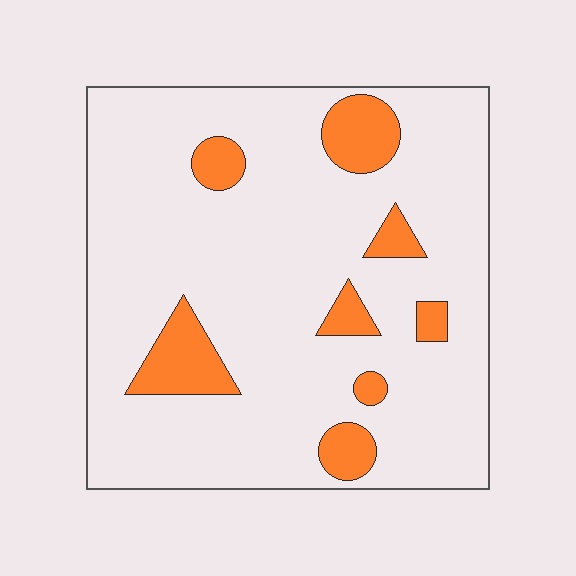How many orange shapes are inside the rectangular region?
8.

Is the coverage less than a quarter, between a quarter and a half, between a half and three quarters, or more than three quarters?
Less than a quarter.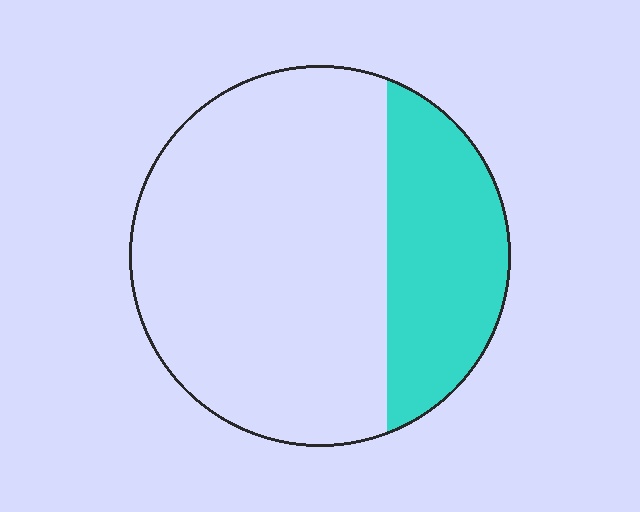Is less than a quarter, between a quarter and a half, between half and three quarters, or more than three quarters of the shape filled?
Between a quarter and a half.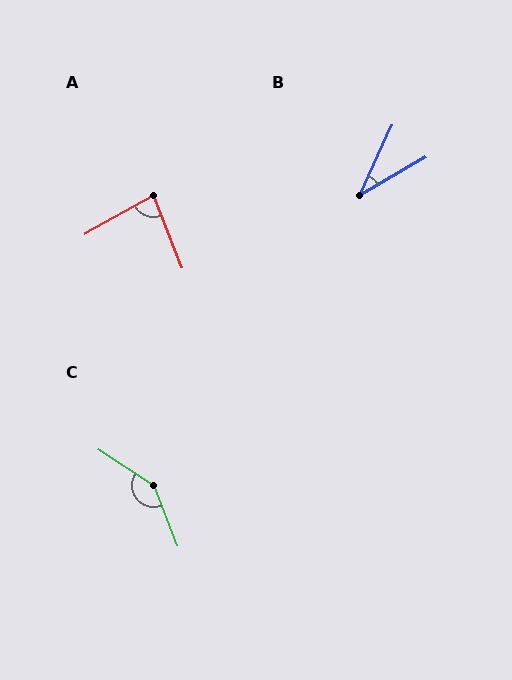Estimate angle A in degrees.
Approximately 82 degrees.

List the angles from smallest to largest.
B (35°), A (82°), C (144°).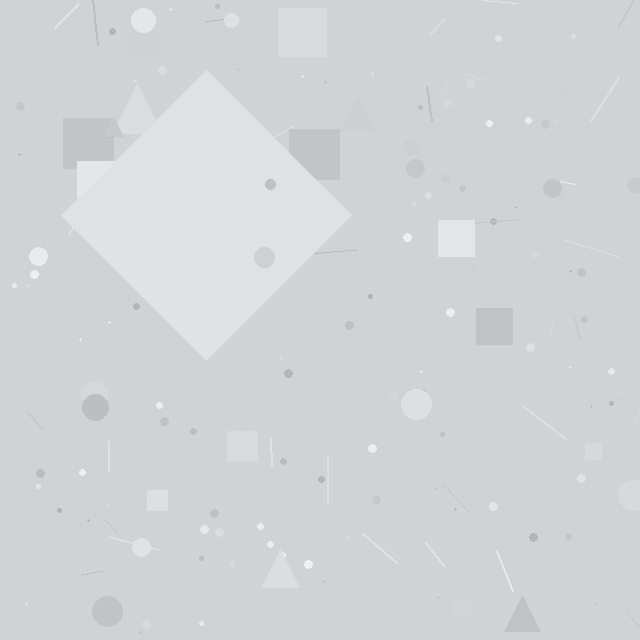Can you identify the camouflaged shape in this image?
The camouflaged shape is a diamond.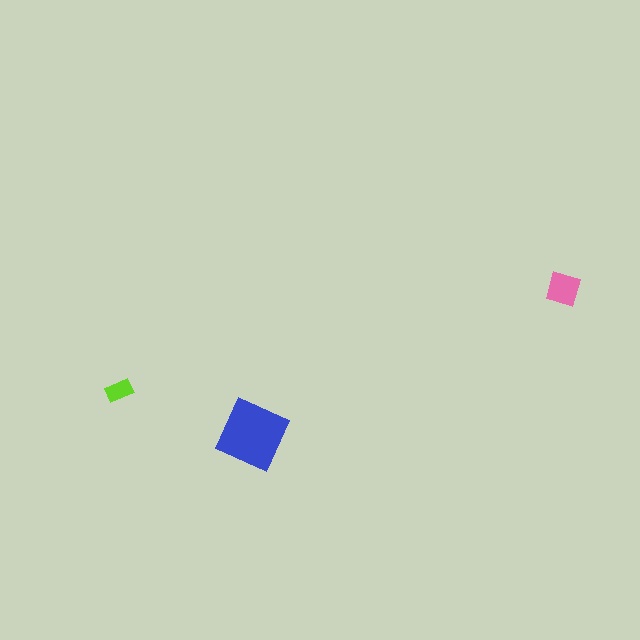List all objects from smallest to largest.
The lime rectangle, the pink square, the blue diamond.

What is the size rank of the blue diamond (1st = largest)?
1st.